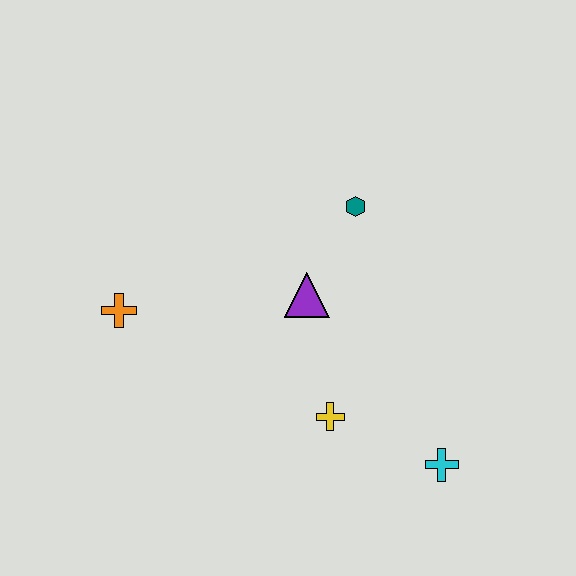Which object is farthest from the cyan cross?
The orange cross is farthest from the cyan cross.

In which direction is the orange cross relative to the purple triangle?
The orange cross is to the left of the purple triangle.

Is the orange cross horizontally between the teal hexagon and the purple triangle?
No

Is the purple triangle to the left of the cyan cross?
Yes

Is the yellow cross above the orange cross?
No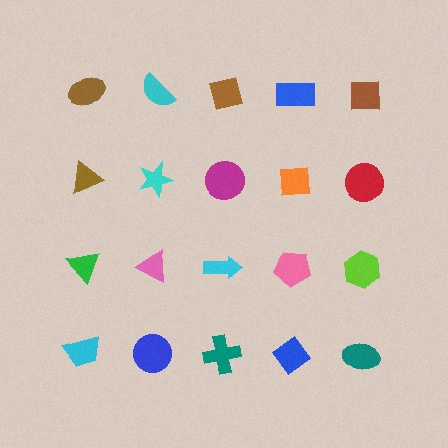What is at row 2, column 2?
A cyan star.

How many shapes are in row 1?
5 shapes.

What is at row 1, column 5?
A brown square.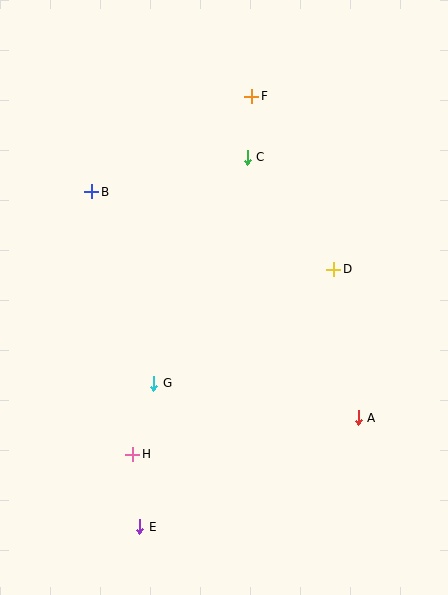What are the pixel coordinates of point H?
Point H is at (133, 454).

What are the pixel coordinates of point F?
Point F is at (252, 96).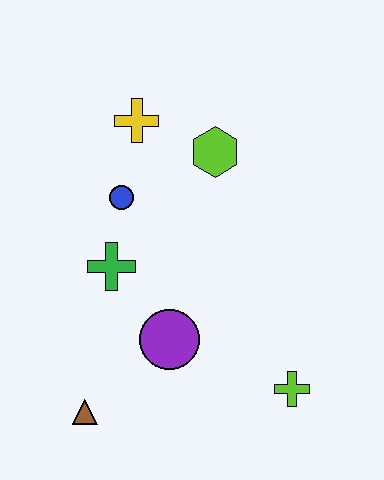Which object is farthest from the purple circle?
The yellow cross is farthest from the purple circle.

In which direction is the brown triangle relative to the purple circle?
The brown triangle is to the left of the purple circle.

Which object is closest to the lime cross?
The purple circle is closest to the lime cross.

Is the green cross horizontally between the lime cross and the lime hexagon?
No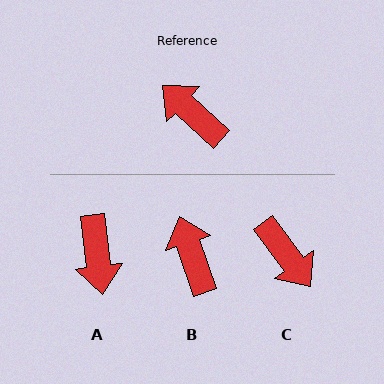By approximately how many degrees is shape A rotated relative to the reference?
Approximately 140 degrees counter-clockwise.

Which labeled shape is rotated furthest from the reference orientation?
C, about 169 degrees away.